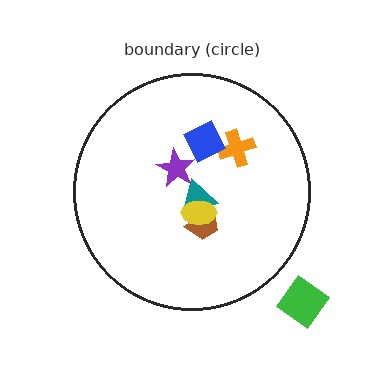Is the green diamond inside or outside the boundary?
Outside.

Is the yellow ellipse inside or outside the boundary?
Inside.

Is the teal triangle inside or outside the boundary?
Inside.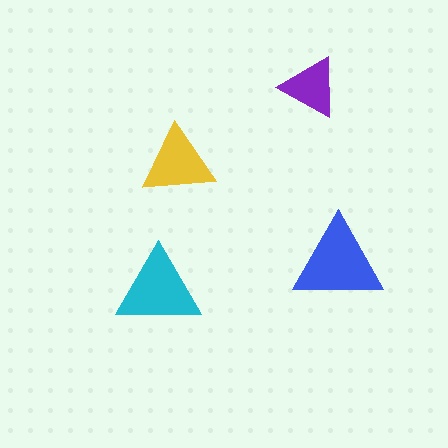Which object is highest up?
The purple triangle is topmost.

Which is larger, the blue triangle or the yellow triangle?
The blue one.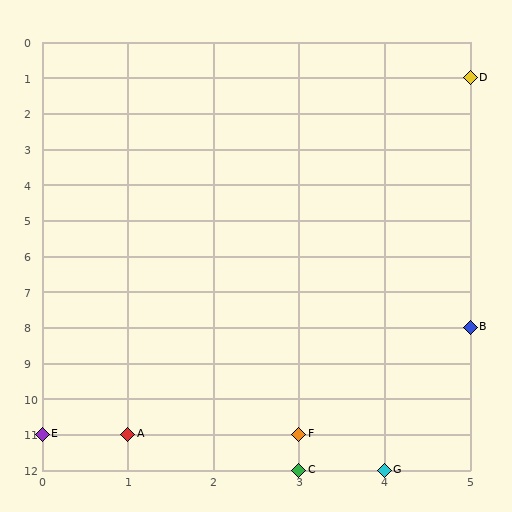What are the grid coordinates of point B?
Point B is at grid coordinates (5, 8).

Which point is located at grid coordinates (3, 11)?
Point F is at (3, 11).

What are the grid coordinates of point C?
Point C is at grid coordinates (3, 12).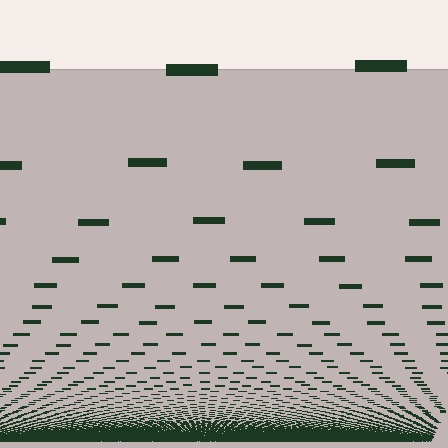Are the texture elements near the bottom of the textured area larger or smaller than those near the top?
Smaller. The gradient is inverted — elements near the bottom are smaller and denser.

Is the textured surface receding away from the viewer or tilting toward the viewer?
The surface appears to tilt toward the viewer. Texture elements get larger and sparser toward the top.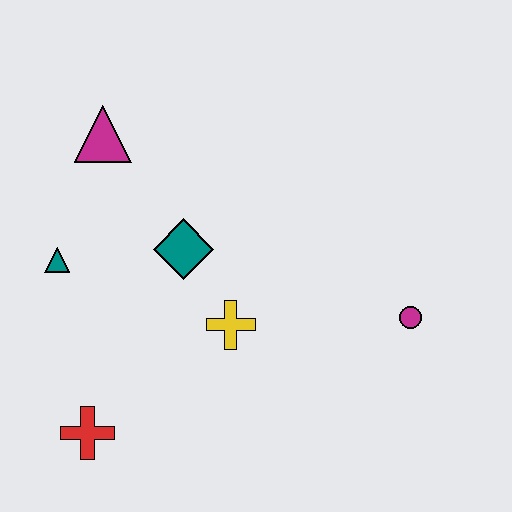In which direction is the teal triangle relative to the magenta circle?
The teal triangle is to the left of the magenta circle.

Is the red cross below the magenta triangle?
Yes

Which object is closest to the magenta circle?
The yellow cross is closest to the magenta circle.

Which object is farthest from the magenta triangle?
The magenta circle is farthest from the magenta triangle.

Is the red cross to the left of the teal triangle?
No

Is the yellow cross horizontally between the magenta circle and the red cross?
Yes